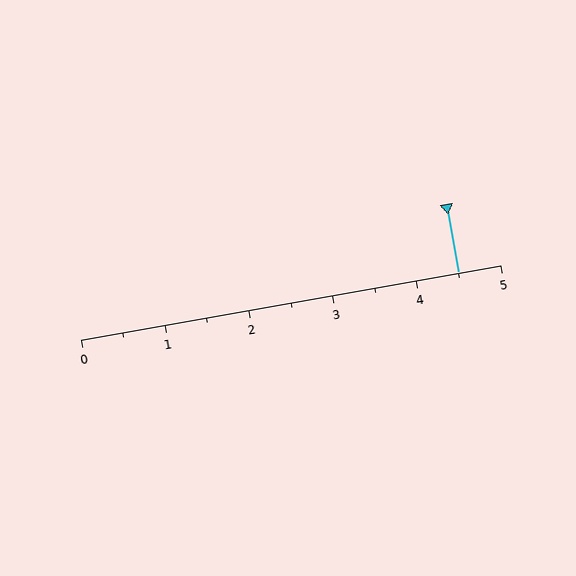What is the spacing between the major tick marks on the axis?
The major ticks are spaced 1 apart.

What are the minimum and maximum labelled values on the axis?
The axis runs from 0 to 5.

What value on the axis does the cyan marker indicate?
The marker indicates approximately 4.5.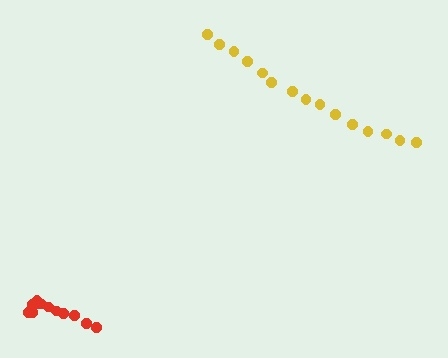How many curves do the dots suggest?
There are 2 distinct paths.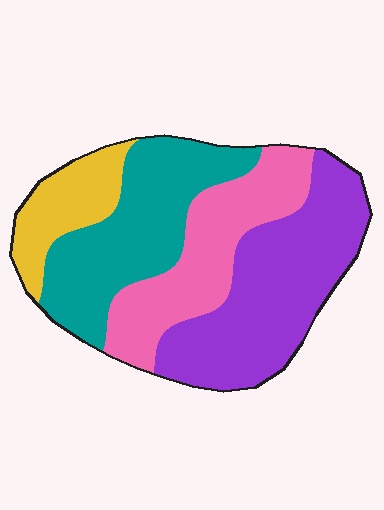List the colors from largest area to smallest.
From largest to smallest: purple, teal, pink, yellow.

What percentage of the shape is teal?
Teal takes up between a quarter and a half of the shape.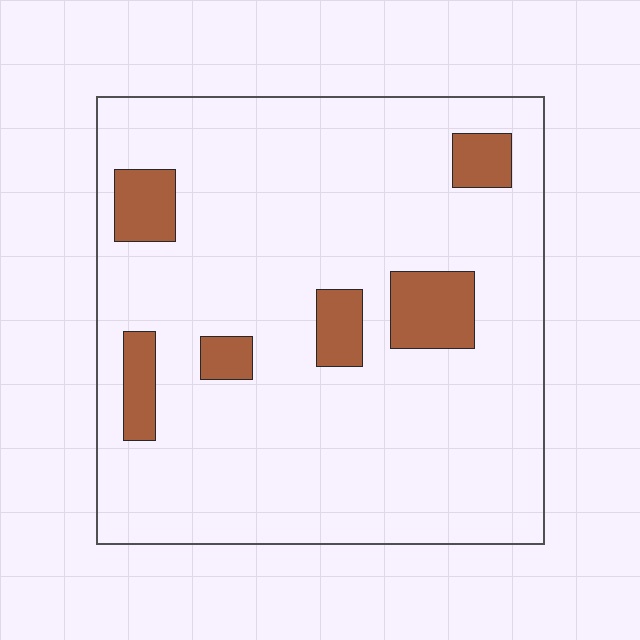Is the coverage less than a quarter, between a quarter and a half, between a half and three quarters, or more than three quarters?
Less than a quarter.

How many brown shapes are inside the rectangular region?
6.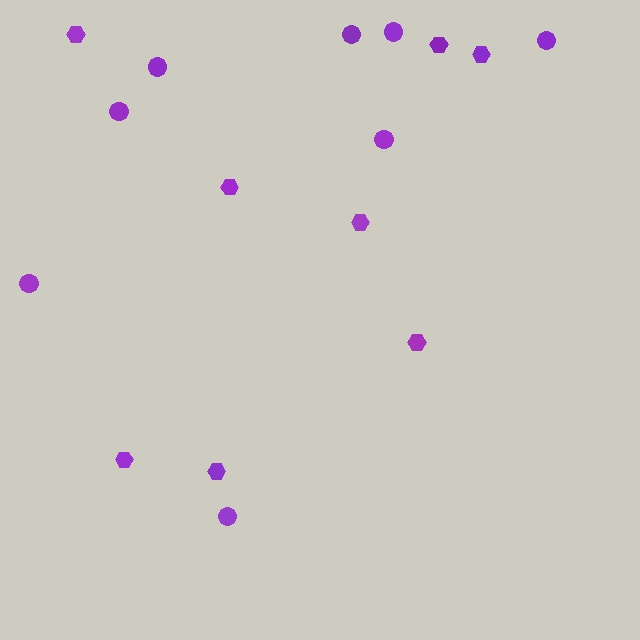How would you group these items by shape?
There are 2 groups: one group of circles (8) and one group of hexagons (8).